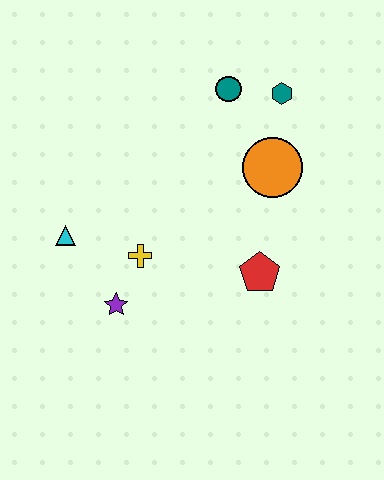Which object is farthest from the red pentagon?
The cyan triangle is farthest from the red pentagon.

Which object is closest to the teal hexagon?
The teal circle is closest to the teal hexagon.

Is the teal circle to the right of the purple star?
Yes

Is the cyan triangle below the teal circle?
Yes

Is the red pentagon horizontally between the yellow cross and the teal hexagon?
Yes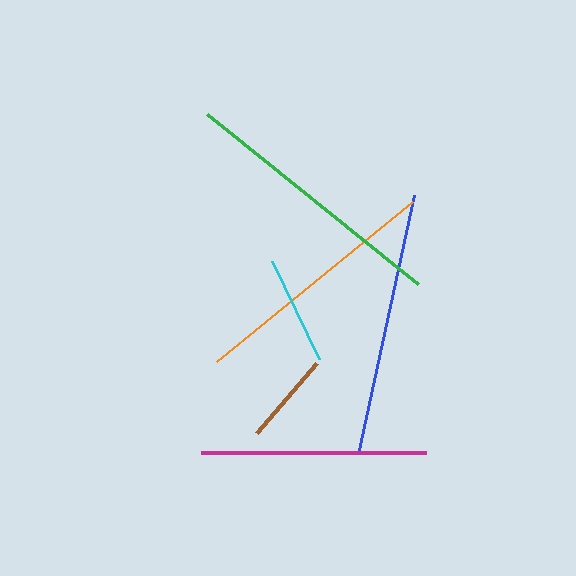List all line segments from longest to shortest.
From longest to shortest: green, blue, orange, magenta, cyan, brown.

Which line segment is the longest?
The green line is the longest at approximately 271 pixels.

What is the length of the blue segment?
The blue segment is approximately 265 pixels long.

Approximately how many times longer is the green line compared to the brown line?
The green line is approximately 2.9 times the length of the brown line.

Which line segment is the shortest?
The brown line is the shortest at approximately 93 pixels.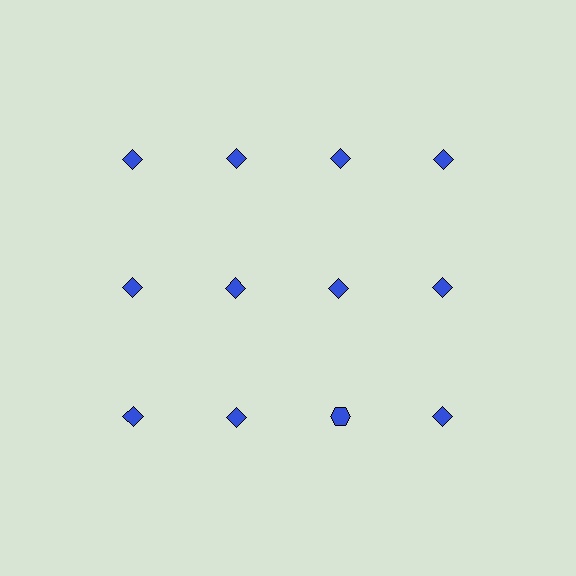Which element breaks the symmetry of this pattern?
The blue hexagon in the third row, center column breaks the symmetry. All other shapes are blue diamonds.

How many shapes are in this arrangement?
There are 12 shapes arranged in a grid pattern.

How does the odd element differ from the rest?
It has a different shape: hexagon instead of diamond.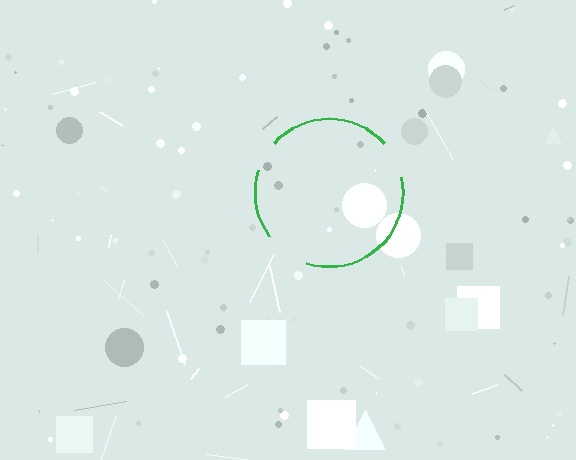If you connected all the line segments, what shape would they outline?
They would outline a circle.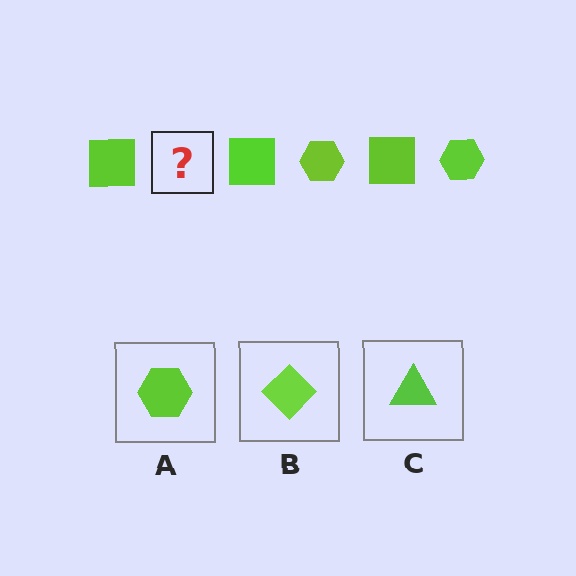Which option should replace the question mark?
Option A.